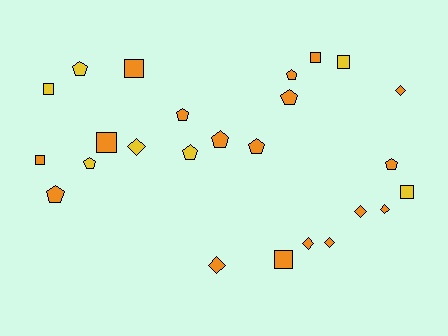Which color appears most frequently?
Orange, with 18 objects.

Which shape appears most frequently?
Pentagon, with 10 objects.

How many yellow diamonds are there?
There is 1 yellow diamond.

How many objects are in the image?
There are 25 objects.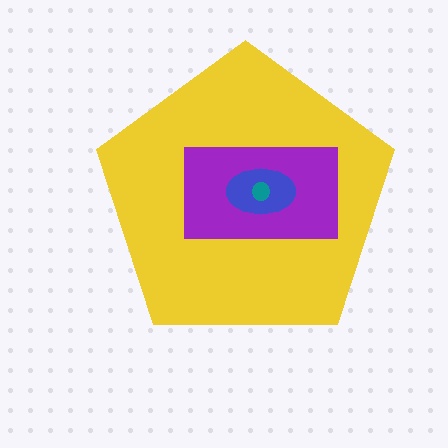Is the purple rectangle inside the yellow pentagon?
Yes.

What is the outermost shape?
The yellow pentagon.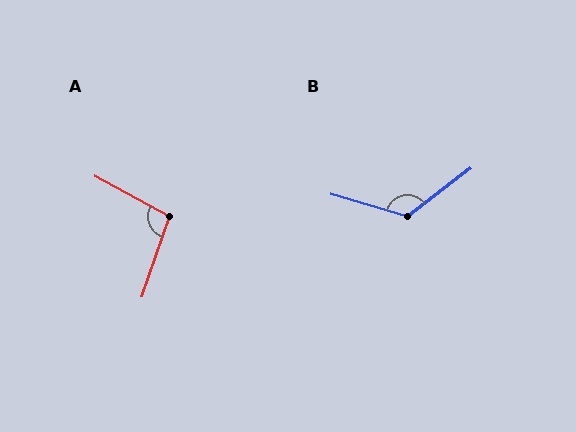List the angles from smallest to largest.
A (100°), B (126°).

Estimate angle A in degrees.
Approximately 100 degrees.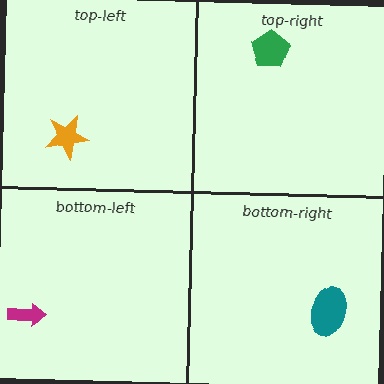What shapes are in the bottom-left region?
The magenta arrow.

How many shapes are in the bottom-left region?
1.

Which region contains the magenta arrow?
The bottom-left region.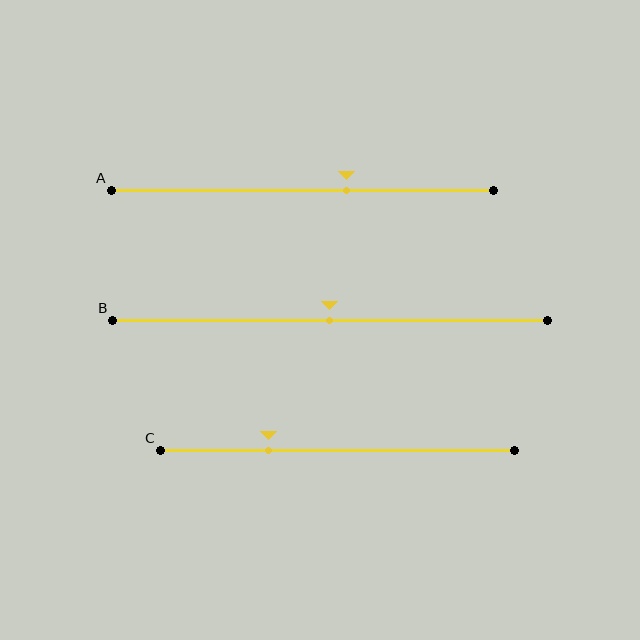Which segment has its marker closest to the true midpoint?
Segment B has its marker closest to the true midpoint.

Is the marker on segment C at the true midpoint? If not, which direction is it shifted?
No, the marker on segment C is shifted to the left by about 19% of the segment length.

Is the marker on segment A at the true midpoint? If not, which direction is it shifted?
No, the marker on segment A is shifted to the right by about 12% of the segment length.